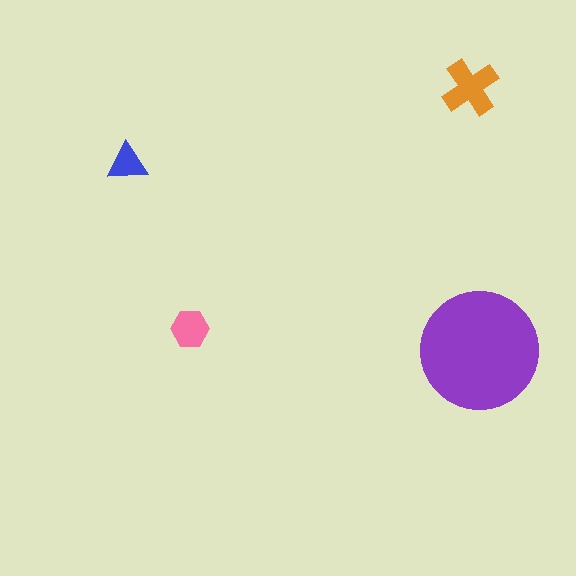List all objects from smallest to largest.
The blue triangle, the pink hexagon, the orange cross, the purple circle.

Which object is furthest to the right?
The purple circle is rightmost.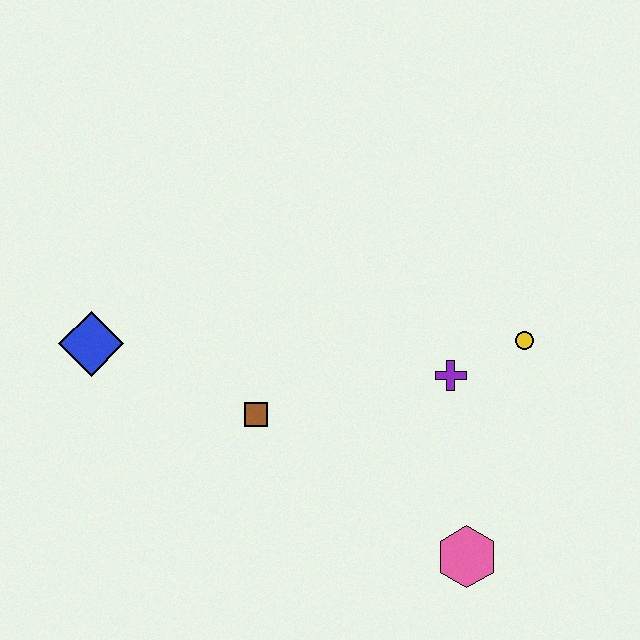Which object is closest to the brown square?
The blue diamond is closest to the brown square.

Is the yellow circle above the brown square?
Yes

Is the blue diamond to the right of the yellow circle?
No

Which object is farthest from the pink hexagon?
The blue diamond is farthest from the pink hexagon.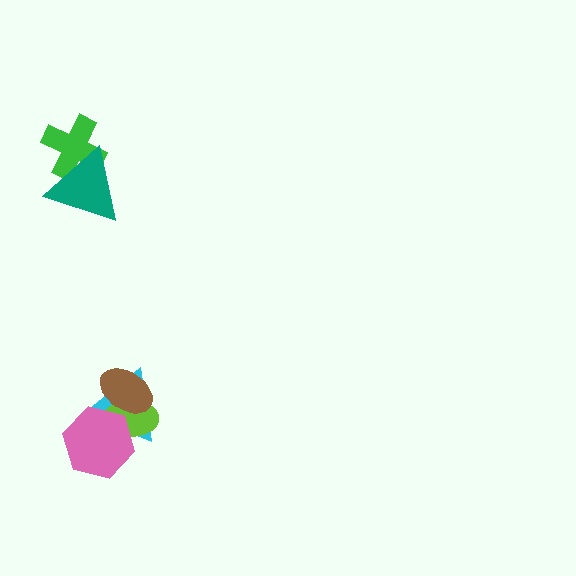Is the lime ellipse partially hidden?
Yes, it is partially covered by another shape.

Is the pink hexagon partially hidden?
Yes, it is partially covered by another shape.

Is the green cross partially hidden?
Yes, it is partially covered by another shape.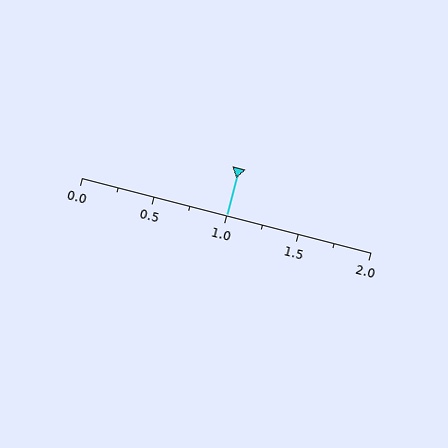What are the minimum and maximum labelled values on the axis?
The axis runs from 0.0 to 2.0.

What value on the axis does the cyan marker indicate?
The marker indicates approximately 1.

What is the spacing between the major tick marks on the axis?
The major ticks are spaced 0.5 apart.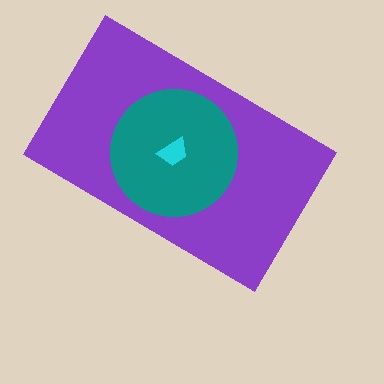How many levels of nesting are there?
3.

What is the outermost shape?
The purple rectangle.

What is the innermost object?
The cyan trapezoid.